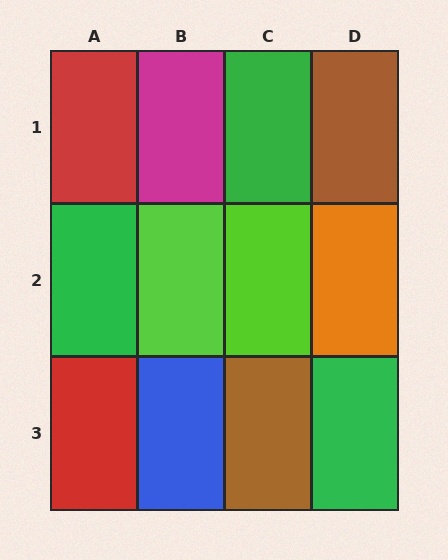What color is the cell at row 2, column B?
Lime.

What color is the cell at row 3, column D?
Green.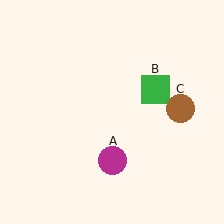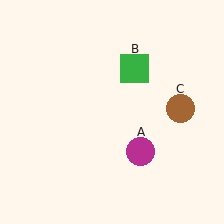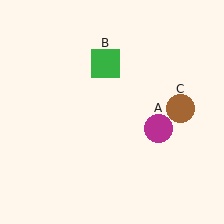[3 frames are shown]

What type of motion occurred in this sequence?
The magenta circle (object A), green square (object B) rotated counterclockwise around the center of the scene.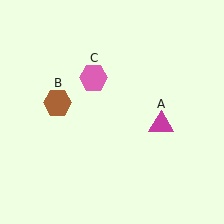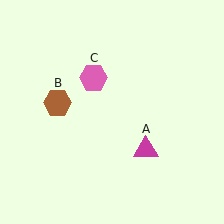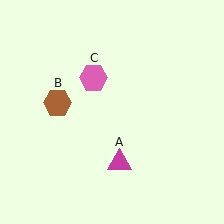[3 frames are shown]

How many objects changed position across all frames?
1 object changed position: magenta triangle (object A).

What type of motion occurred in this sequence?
The magenta triangle (object A) rotated clockwise around the center of the scene.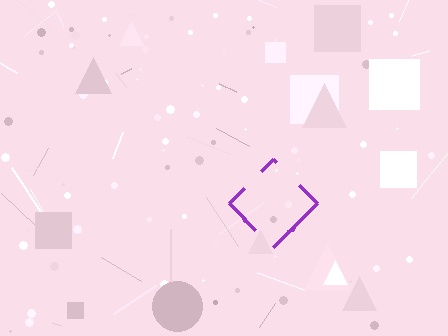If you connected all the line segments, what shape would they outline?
They would outline a diamond.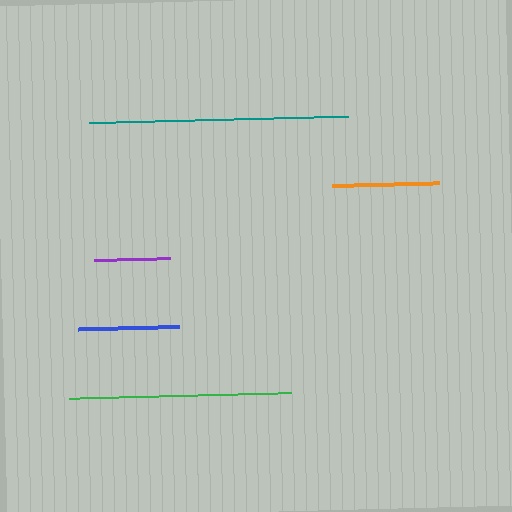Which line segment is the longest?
The teal line is the longest at approximately 259 pixels.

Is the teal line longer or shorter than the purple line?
The teal line is longer than the purple line.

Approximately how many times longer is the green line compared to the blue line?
The green line is approximately 2.2 times the length of the blue line.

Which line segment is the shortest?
The purple line is the shortest at approximately 76 pixels.